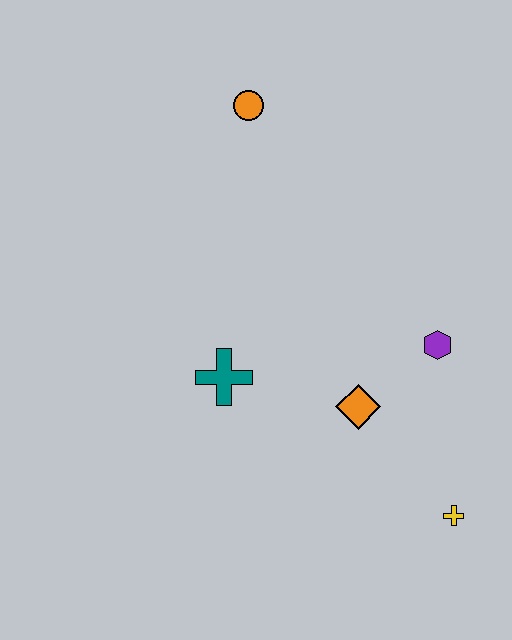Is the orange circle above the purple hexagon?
Yes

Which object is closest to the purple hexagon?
The orange diamond is closest to the purple hexagon.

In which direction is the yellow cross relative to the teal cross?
The yellow cross is to the right of the teal cross.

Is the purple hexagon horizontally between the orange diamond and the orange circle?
No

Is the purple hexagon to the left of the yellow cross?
Yes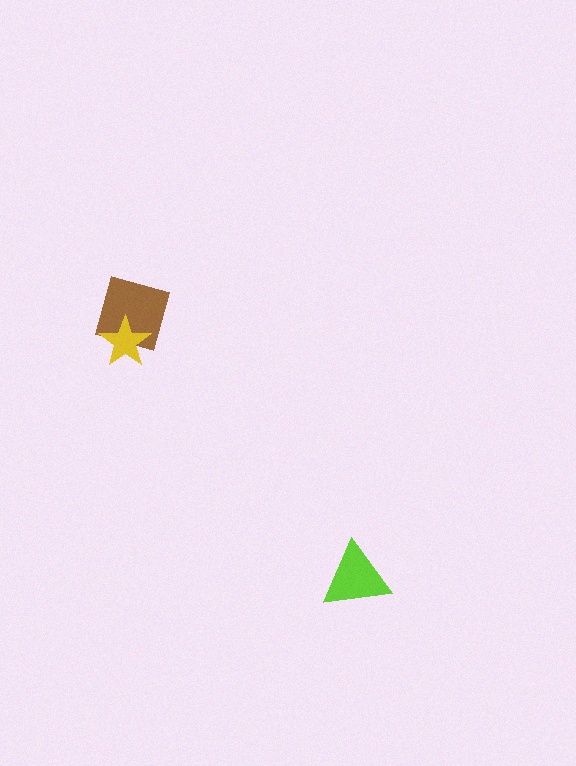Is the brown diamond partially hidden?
Yes, it is partially covered by another shape.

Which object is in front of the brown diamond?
The yellow star is in front of the brown diamond.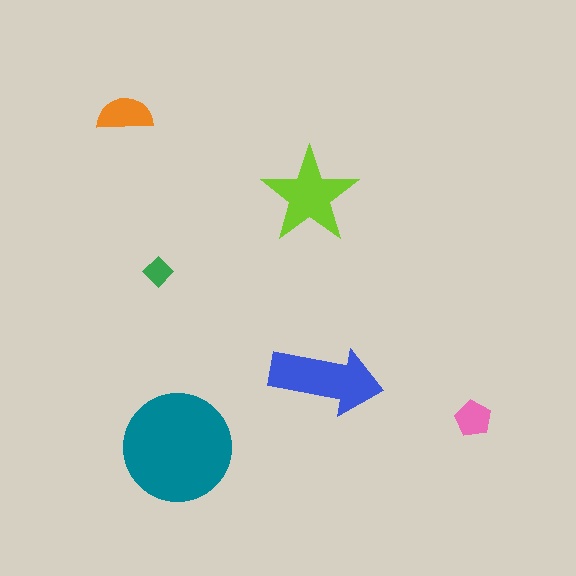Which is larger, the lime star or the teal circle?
The teal circle.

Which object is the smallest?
The green diamond.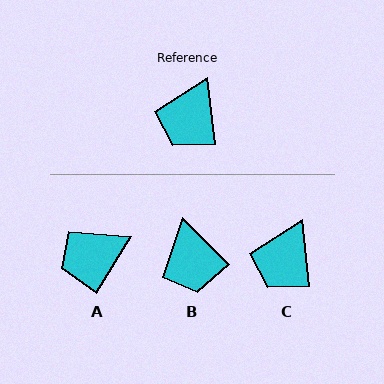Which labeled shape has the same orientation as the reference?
C.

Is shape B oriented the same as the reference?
No, it is off by about 39 degrees.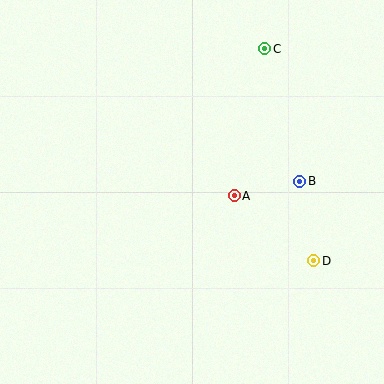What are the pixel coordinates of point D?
Point D is at (314, 261).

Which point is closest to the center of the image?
Point A at (234, 196) is closest to the center.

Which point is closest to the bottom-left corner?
Point A is closest to the bottom-left corner.